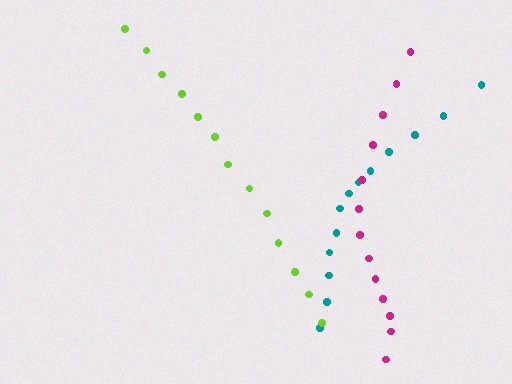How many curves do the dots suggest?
There are 3 distinct paths.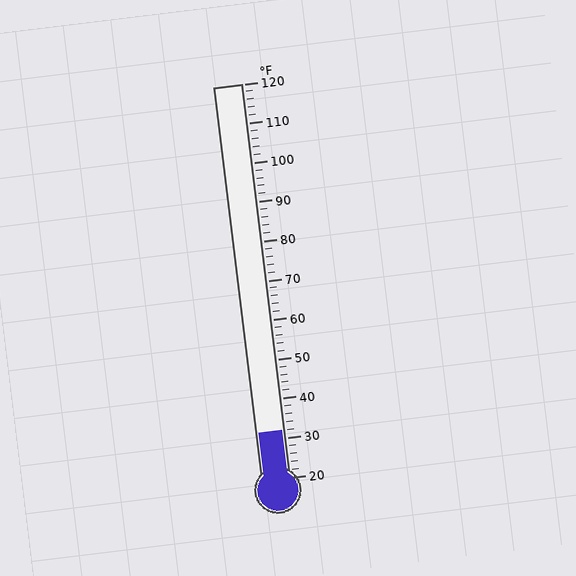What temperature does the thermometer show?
The thermometer shows approximately 32°F.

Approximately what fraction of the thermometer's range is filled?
The thermometer is filled to approximately 10% of its range.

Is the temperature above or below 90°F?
The temperature is below 90°F.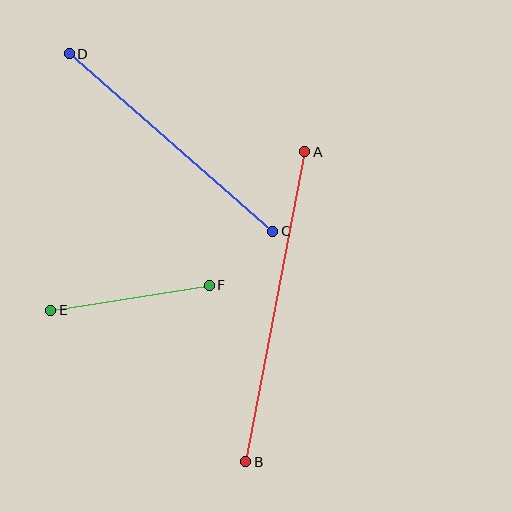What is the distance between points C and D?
The distance is approximately 270 pixels.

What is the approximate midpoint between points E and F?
The midpoint is at approximately (130, 298) pixels.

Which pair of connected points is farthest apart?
Points A and B are farthest apart.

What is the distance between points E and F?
The distance is approximately 161 pixels.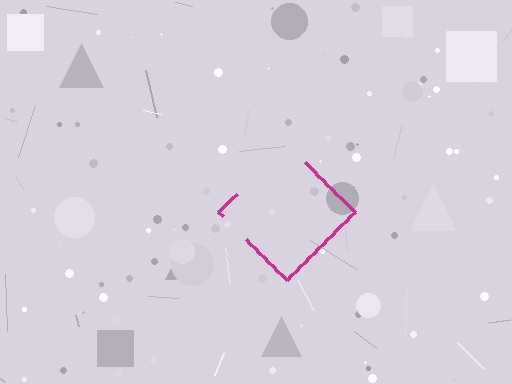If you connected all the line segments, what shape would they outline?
They would outline a diamond.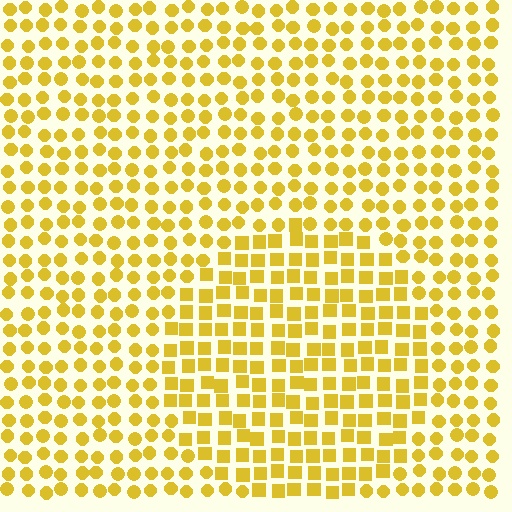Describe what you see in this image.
The image is filled with small yellow elements arranged in a uniform grid. A circle-shaped region contains squares, while the surrounding area contains circles. The boundary is defined purely by the change in element shape.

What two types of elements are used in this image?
The image uses squares inside the circle region and circles outside it.